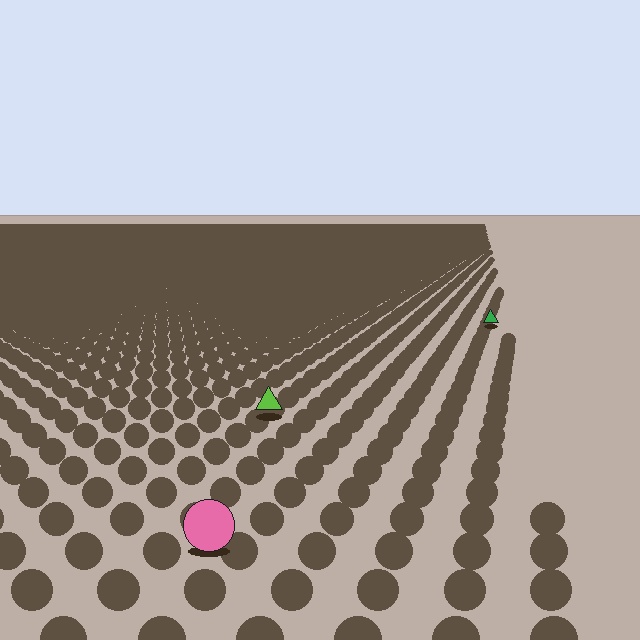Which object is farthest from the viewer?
The green triangle is farthest from the viewer. It appears smaller and the ground texture around it is denser.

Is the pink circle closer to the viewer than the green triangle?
Yes. The pink circle is closer — you can tell from the texture gradient: the ground texture is coarser near it.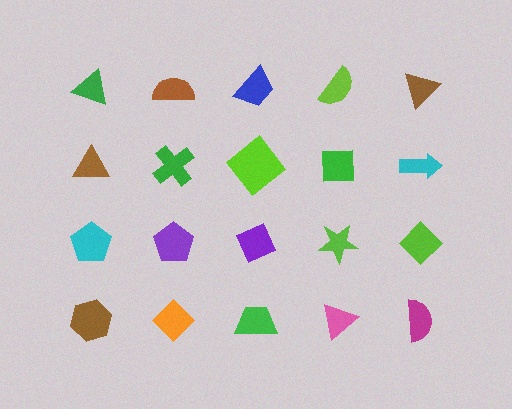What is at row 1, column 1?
A green triangle.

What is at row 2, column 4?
A green square.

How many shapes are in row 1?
5 shapes.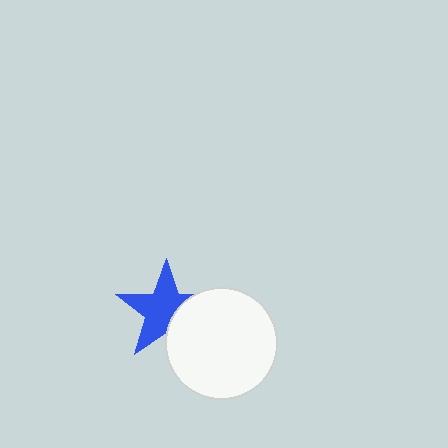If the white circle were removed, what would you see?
You would see the complete blue star.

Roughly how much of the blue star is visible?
Most of it is visible (roughly 68%).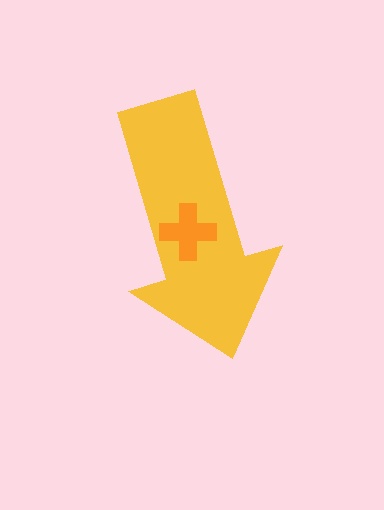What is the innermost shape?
The orange cross.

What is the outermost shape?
The yellow arrow.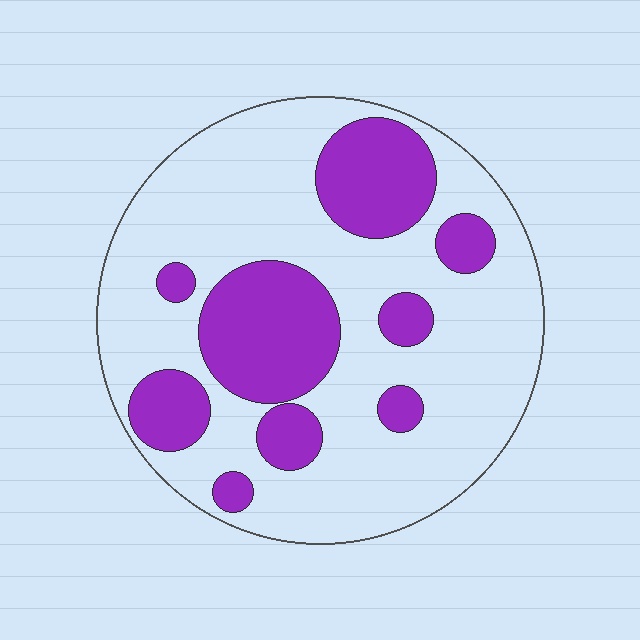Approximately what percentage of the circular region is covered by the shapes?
Approximately 30%.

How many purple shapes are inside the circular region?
9.